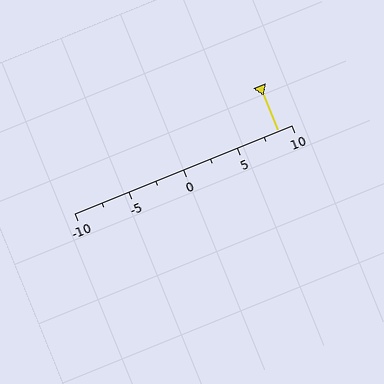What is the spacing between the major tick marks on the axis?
The major ticks are spaced 5 apart.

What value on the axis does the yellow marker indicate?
The marker indicates approximately 8.8.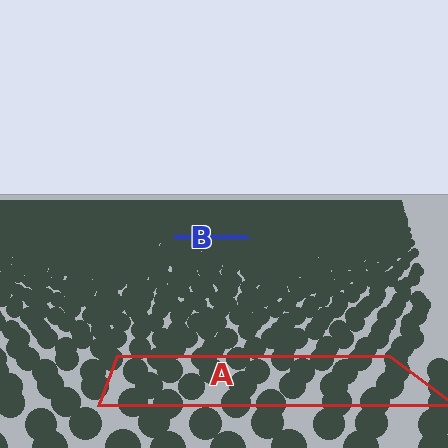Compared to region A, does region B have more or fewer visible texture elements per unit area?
Region B has more texture elements per unit area — they are packed more densely because it is farther away.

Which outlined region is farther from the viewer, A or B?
Region B is farther from the viewer — the texture elements inside it appear smaller and more densely packed.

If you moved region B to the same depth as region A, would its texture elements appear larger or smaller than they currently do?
They would appear larger. At a closer depth, the same texture elements are projected at a bigger on-screen size.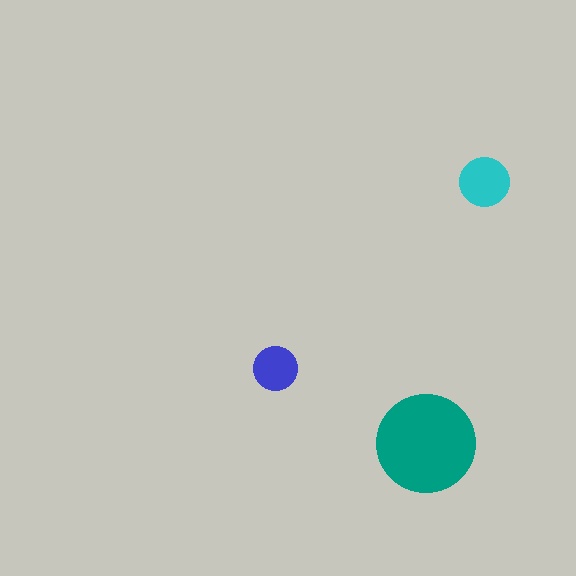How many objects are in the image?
There are 3 objects in the image.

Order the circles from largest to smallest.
the teal one, the cyan one, the blue one.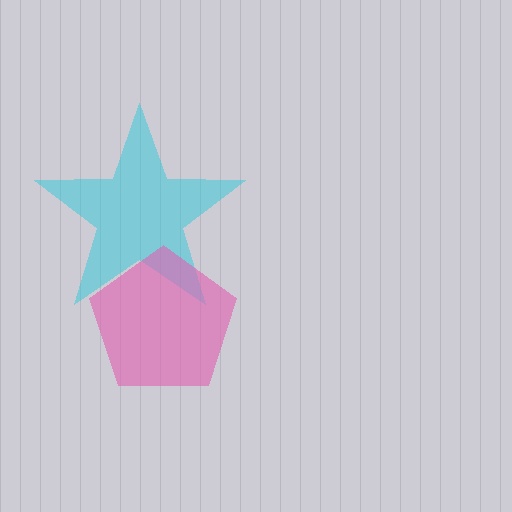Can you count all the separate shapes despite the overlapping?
Yes, there are 2 separate shapes.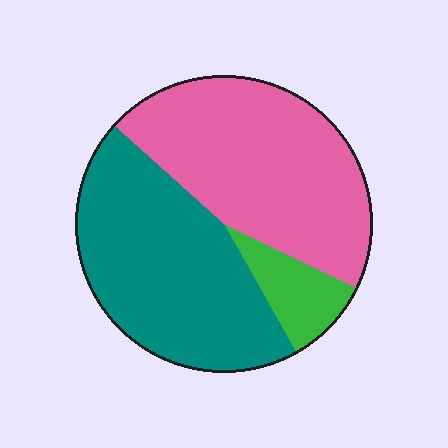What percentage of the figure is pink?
Pink covers roughly 45% of the figure.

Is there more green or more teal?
Teal.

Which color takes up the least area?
Green, at roughly 10%.